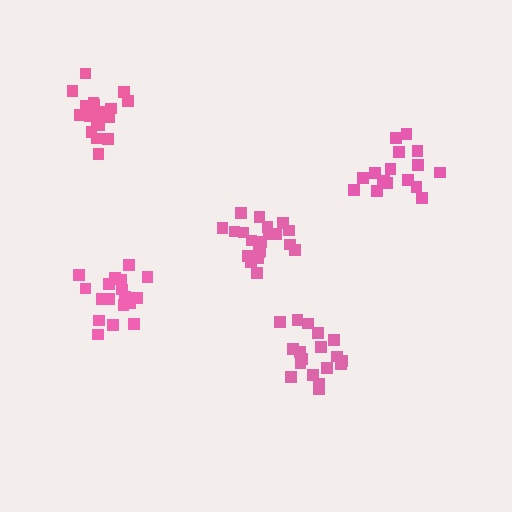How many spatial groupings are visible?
There are 5 spatial groupings.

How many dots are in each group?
Group 1: 21 dots, Group 2: 20 dots, Group 3: 17 dots, Group 4: 18 dots, Group 5: 18 dots (94 total).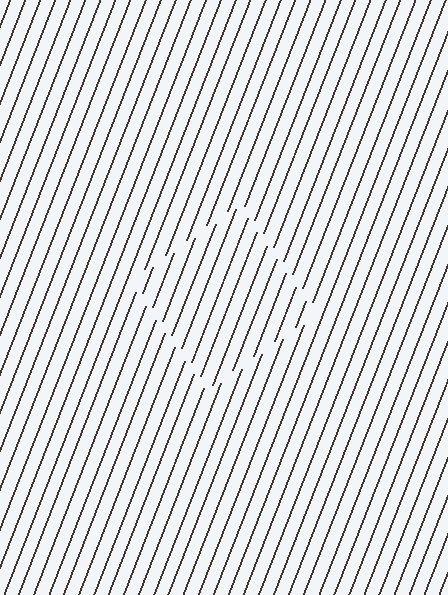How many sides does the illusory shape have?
4 sides — the line-ends trace a square.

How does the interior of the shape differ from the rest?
The interior of the shape contains the same grating, shifted by half a period — the contour is defined by the phase discontinuity where line-ends from the inner and outer gratings abut.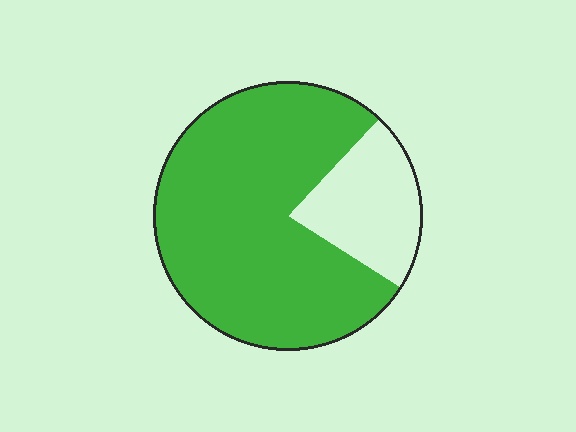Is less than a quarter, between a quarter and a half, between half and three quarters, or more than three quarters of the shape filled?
More than three quarters.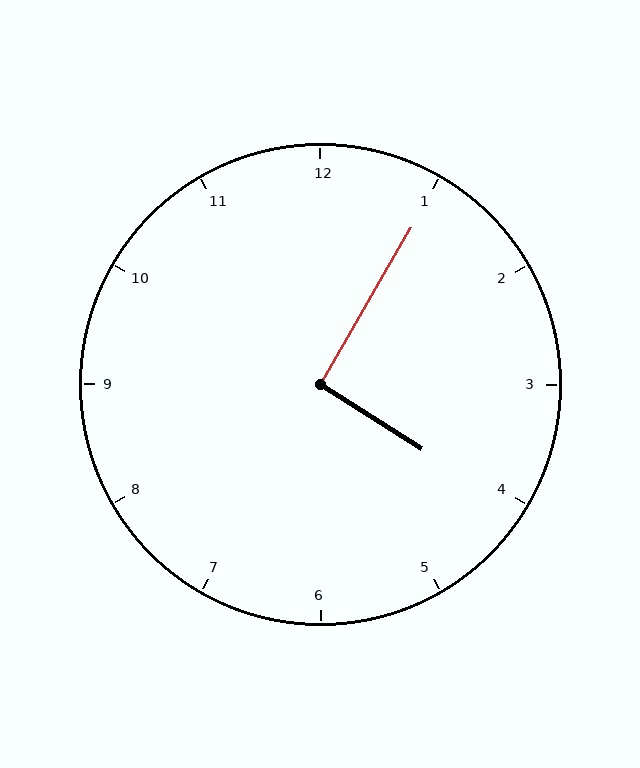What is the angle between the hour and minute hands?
Approximately 92 degrees.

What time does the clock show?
4:05.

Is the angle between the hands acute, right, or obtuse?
It is right.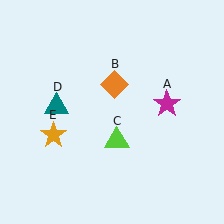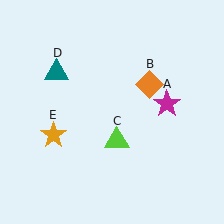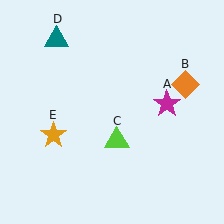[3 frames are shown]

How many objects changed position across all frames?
2 objects changed position: orange diamond (object B), teal triangle (object D).